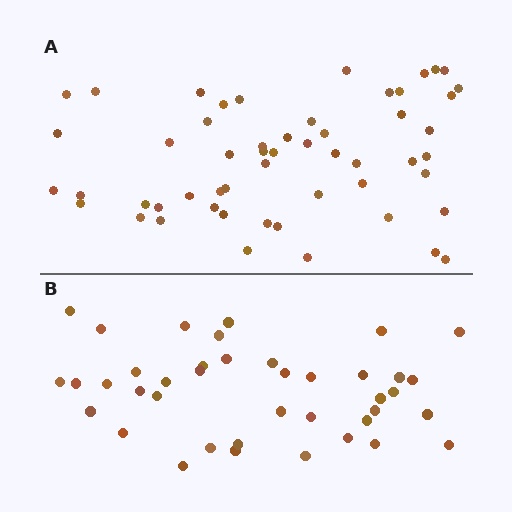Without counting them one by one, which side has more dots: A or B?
Region A (the top region) has more dots.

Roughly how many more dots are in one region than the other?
Region A has approximately 15 more dots than region B.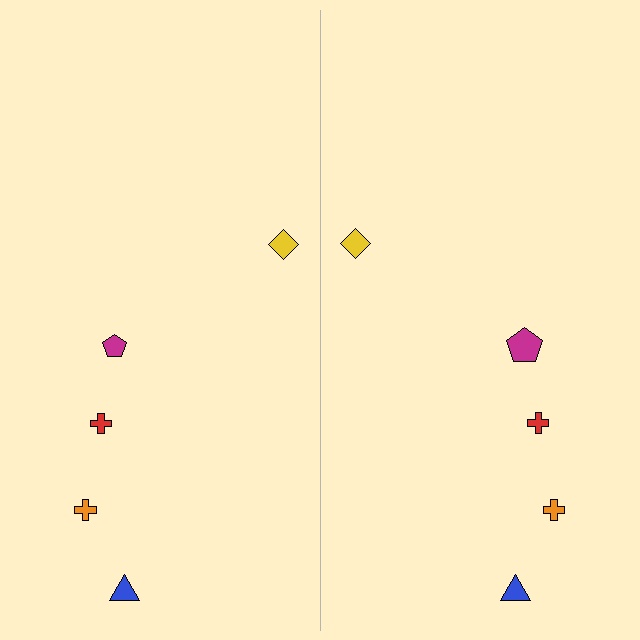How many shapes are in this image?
There are 10 shapes in this image.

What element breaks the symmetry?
The magenta pentagon on the right side has a different size than its mirror counterpart.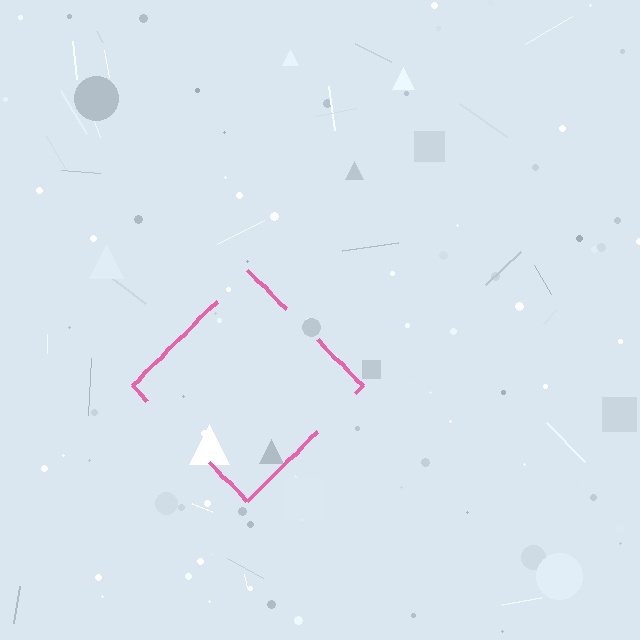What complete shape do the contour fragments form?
The contour fragments form a diamond.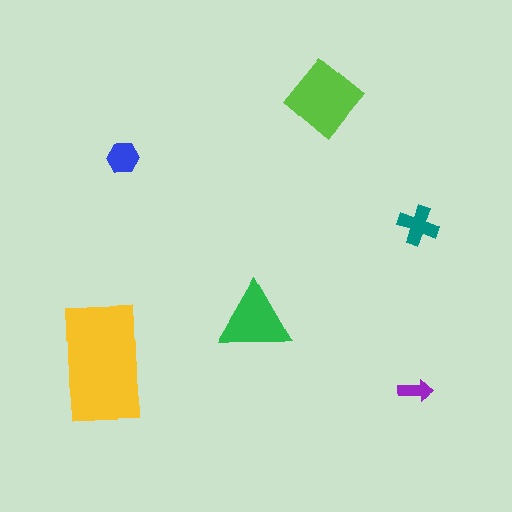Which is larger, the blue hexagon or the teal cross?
The teal cross.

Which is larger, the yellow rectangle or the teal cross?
The yellow rectangle.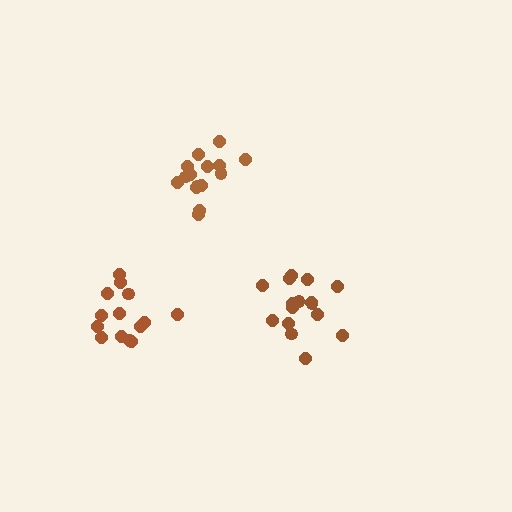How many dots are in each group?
Group 1: 15 dots, Group 2: 14 dots, Group 3: 16 dots (45 total).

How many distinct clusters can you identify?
There are 3 distinct clusters.